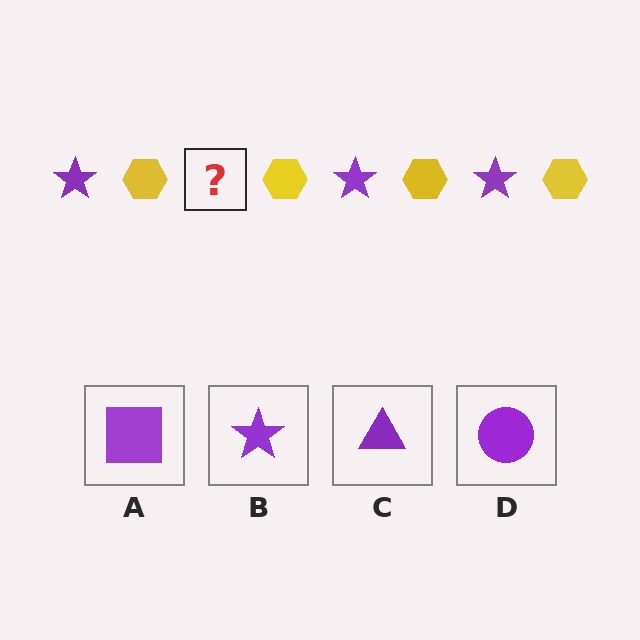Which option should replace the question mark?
Option B.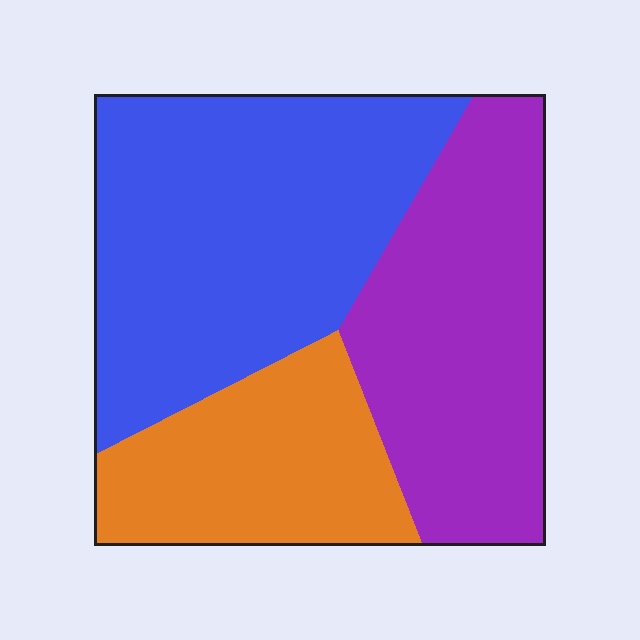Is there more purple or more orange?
Purple.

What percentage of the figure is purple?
Purple covers roughly 35% of the figure.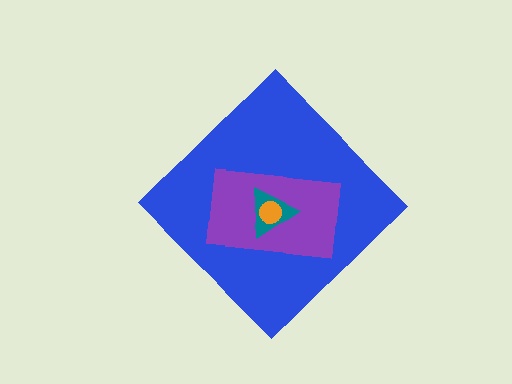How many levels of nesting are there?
4.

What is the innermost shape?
The orange circle.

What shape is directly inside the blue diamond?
The purple rectangle.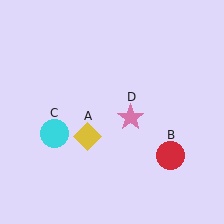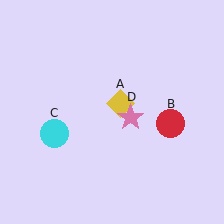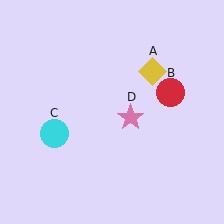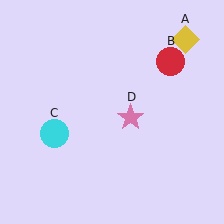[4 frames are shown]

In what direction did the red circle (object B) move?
The red circle (object B) moved up.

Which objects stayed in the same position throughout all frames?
Cyan circle (object C) and pink star (object D) remained stationary.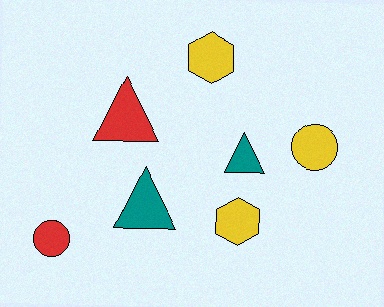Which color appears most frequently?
Yellow, with 3 objects.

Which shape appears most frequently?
Triangle, with 3 objects.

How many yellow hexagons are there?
There are 2 yellow hexagons.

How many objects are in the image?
There are 7 objects.